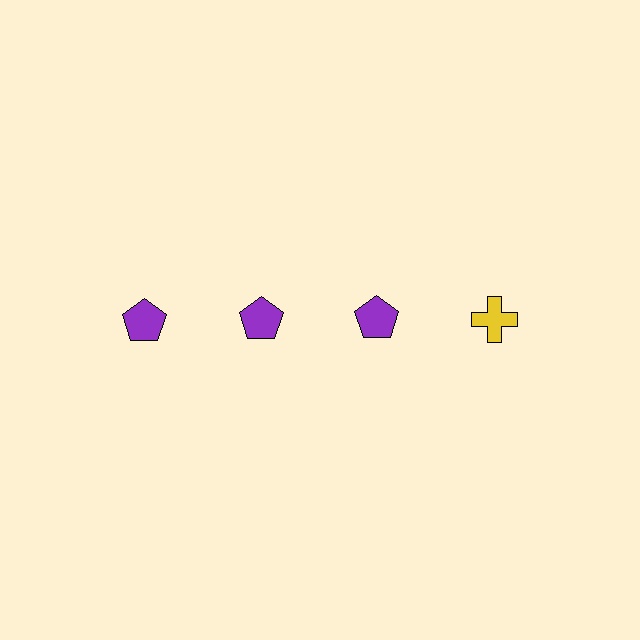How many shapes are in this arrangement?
There are 4 shapes arranged in a grid pattern.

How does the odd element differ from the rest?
It differs in both color (yellow instead of purple) and shape (cross instead of pentagon).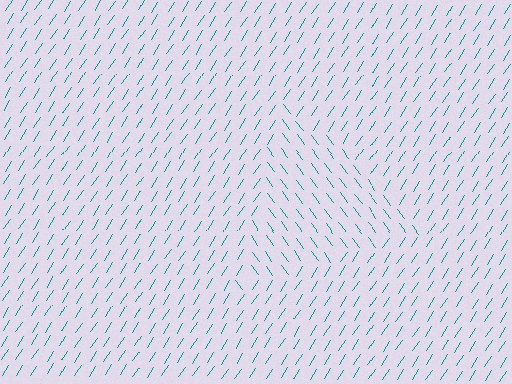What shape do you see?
I see a triangle.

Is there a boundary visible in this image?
Yes, there is a texture boundary formed by a change in line orientation.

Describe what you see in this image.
The image is filled with small teal line segments. A triangle region in the image has lines oriented differently from the surrounding lines, creating a visible texture boundary.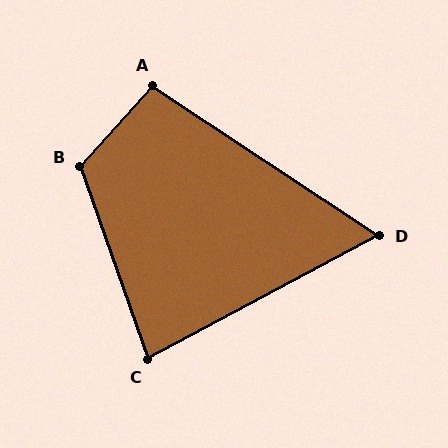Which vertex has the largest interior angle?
B, at approximately 118 degrees.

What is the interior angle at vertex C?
Approximately 81 degrees (acute).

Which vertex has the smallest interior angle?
D, at approximately 62 degrees.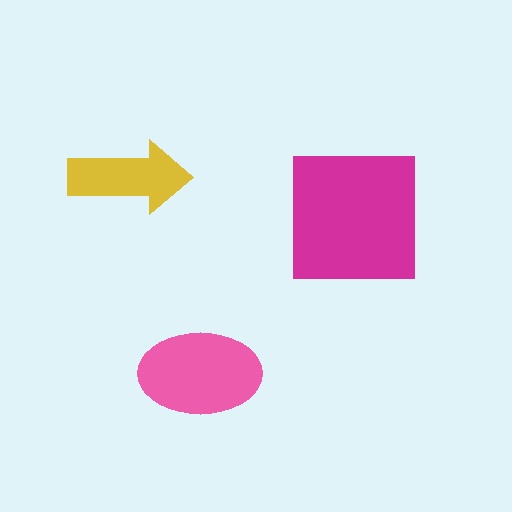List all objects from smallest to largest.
The yellow arrow, the pink ellipse, the magenta square.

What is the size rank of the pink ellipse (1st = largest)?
2nd.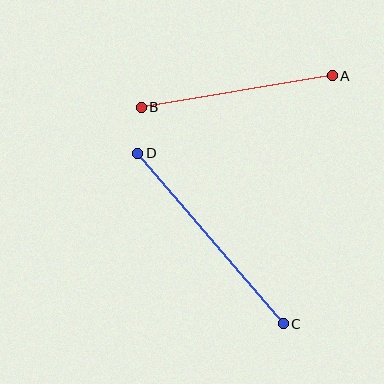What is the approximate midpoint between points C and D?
The midpoint is at approximately (210, 239) pixels.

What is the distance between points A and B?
The distance is approximately 193 pixels.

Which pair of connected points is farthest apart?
Points C and D are farthest apart.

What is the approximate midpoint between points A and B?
The midpoint is at approximately (237, 92) pixels.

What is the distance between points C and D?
The distance is approximately 224 pixels.